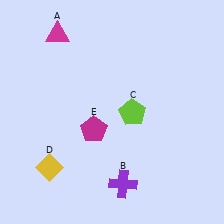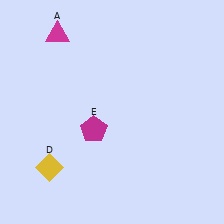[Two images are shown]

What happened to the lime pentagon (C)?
The lime pentagon (C) was removed in Image 2. It was in the bottom-right area of Image 1.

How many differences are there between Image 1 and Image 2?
There are 2 differences between the two images.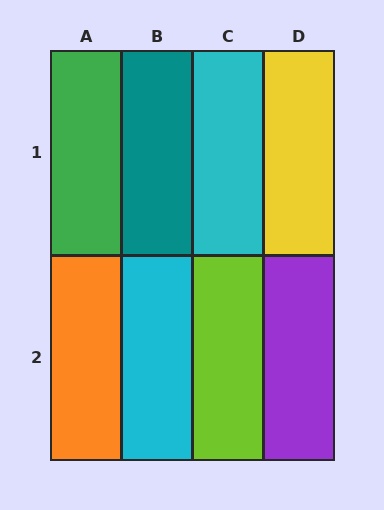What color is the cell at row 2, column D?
Purple.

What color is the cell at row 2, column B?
Cyan.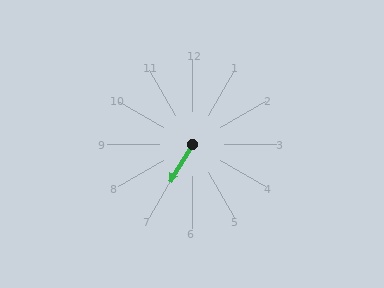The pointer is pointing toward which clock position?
Roughly 7 o'clock.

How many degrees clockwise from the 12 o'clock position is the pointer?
Approximately 211 degrees.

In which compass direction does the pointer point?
Southwest.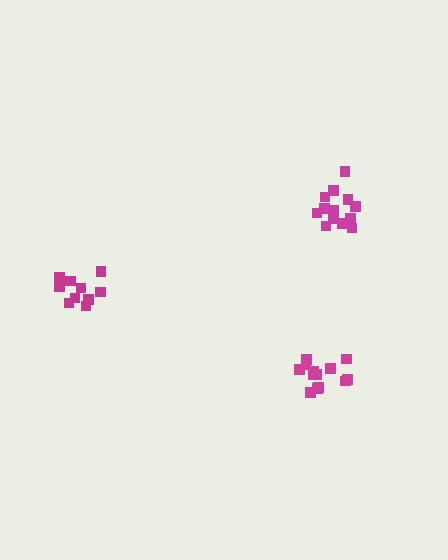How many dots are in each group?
Group 1: 13 dots, Group 2: 13 dots, Group 3: 10 dots (36 total).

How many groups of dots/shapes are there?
There are 3 groups.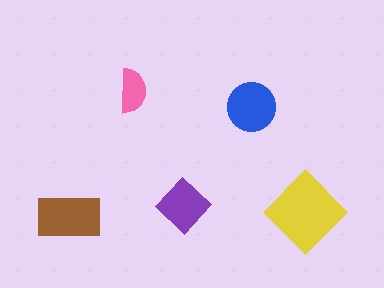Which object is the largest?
The yellow diamond.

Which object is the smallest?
The pink semicircle.